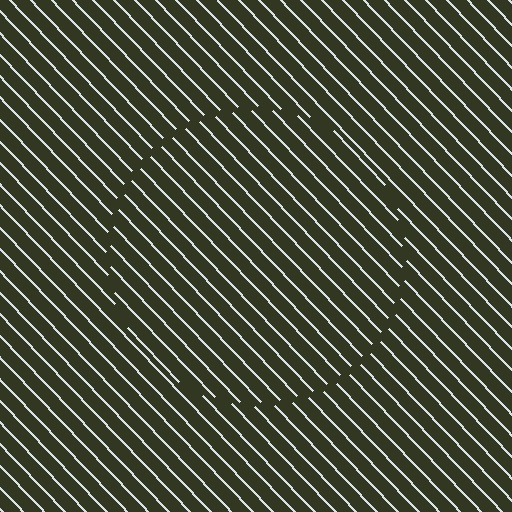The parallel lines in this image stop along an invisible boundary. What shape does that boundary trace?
An illusory circle. The interior of the shape contains the same grating, shifted by half a period — the contour is defined by the phase discontinuity where line-ends from the inner and outer gratings abut.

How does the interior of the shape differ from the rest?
The interior of the shape contains the same grating, shifted by half a period — the contour is defined by the phase discontinuity where line-ends from the inner and outer gratings abut.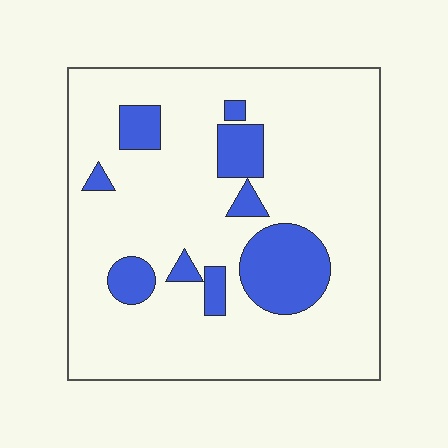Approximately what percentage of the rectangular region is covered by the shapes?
Approximately 15%.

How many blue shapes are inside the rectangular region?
9.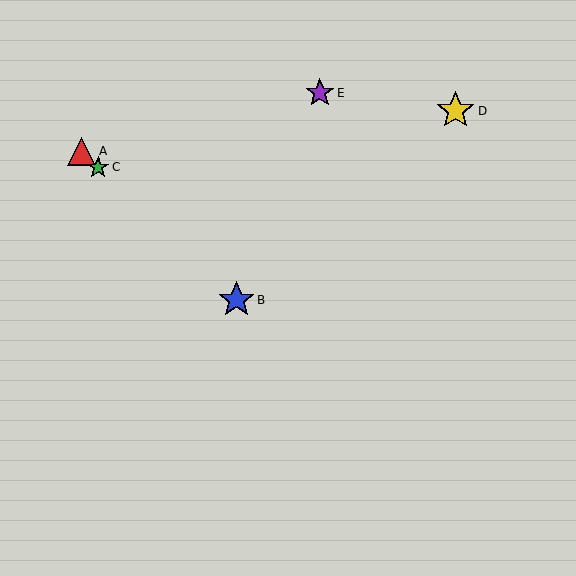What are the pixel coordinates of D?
Object D is at (456, 111).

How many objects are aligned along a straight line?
3 objects (A, B, C) are aligned along a straight line.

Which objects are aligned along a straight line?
Objects A, B, C are aligned along a straight line.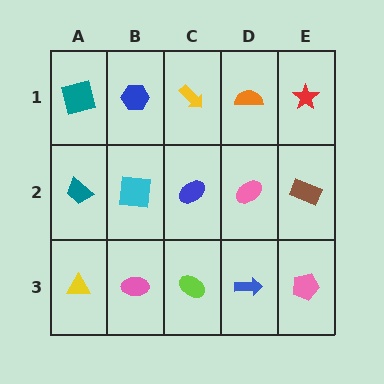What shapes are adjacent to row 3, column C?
A blue ellipse (row 2, column C), a pink ellipse (row 3, column B), a blue arrow (row 3, column D).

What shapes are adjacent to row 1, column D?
A pink ellipse (row 2, column D), a yellow arrow (row 1, column C), a red star (row 1, column E).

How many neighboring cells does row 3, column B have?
3.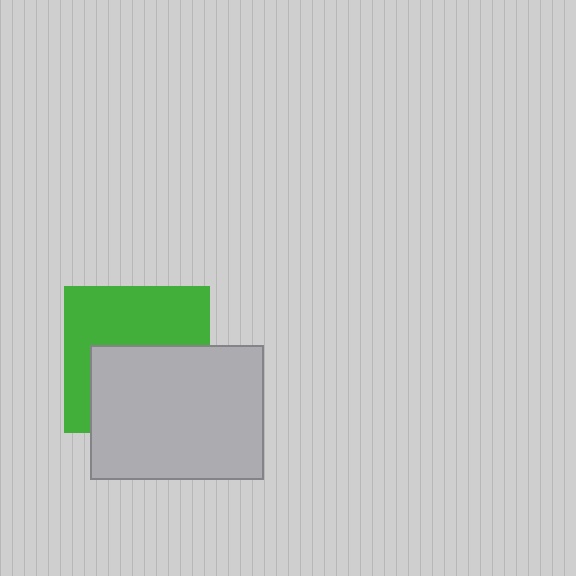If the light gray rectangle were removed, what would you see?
You would see the complete green square.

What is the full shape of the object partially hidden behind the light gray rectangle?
The partially hidden object is a green square.